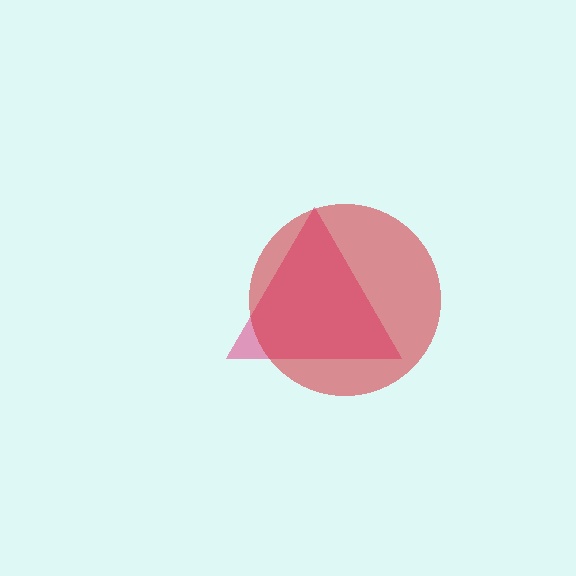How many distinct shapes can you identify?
There are 2 distinct shapes: a pink triangle, a red circle.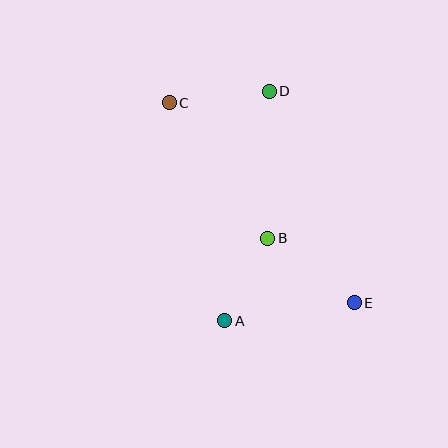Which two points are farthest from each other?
Points C and E are farthest from each other.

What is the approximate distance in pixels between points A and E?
The distance between A and E is approximately 131 pixels.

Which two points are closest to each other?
Points A and B are closest to each other.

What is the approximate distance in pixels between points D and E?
The distance between D and E is approximately 228 pixels.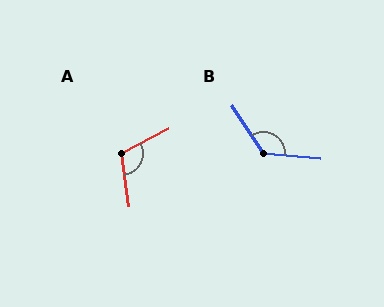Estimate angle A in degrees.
Approximately 110 degrees.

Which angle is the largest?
B, at approximately 128 degrees.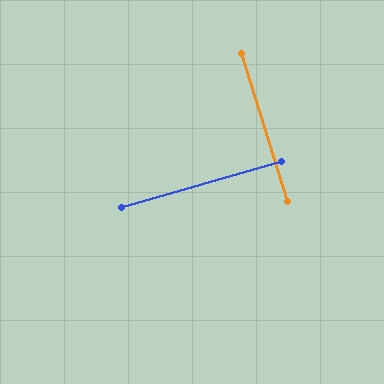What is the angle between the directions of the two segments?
Approximately 89 degrees.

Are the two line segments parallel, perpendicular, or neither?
Perpendicular — they meet at approximately 89°.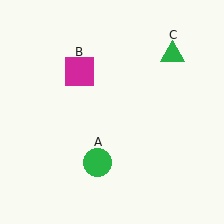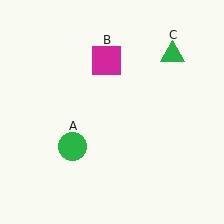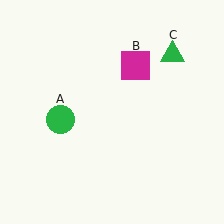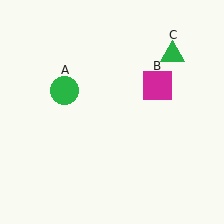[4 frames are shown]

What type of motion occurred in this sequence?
The green circle (object A), magenta square (object B) rotated clockwise around the center of the scene.